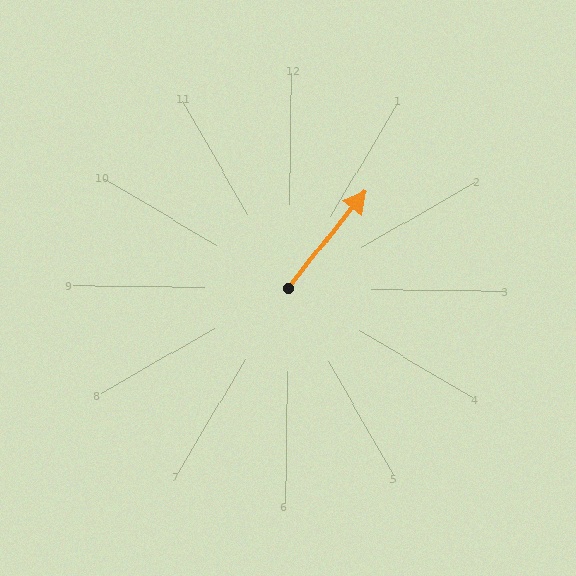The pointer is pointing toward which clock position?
Roughly 1 o'clock.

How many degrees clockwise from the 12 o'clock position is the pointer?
Approximately 38 degrees.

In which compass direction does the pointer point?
Northeast.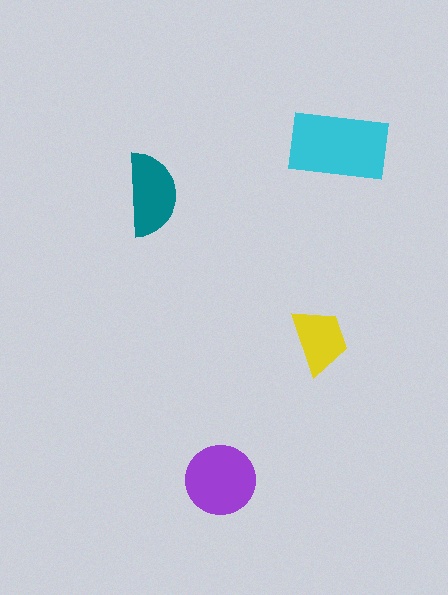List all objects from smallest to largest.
The yellow trapezoid, the teal semicircle, the purple circle, the cyan rectangle.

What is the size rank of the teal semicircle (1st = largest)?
3rd.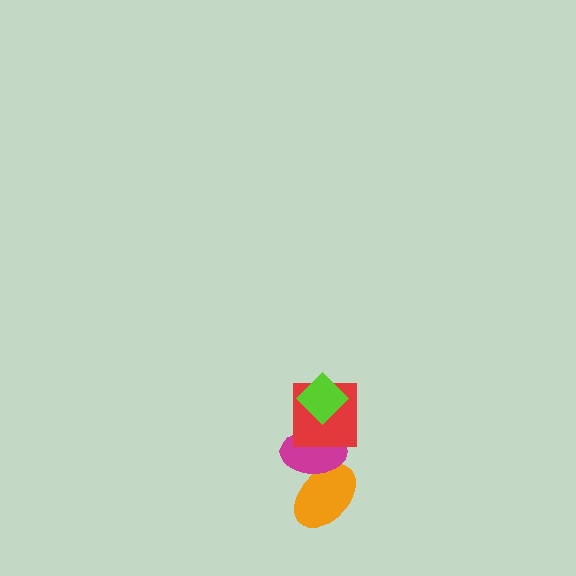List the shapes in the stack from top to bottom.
From top to bottom: the lime diamond, the red square, the magenta ellipse, the orange ellipse.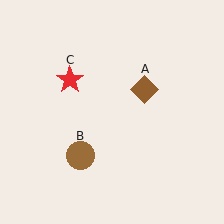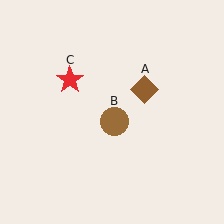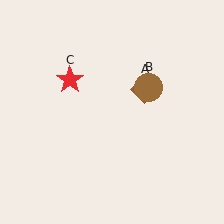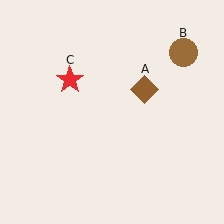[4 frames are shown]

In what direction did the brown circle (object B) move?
The brown circle (object B) moved up and to the right.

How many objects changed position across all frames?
1 object changed position: brown circle (object B).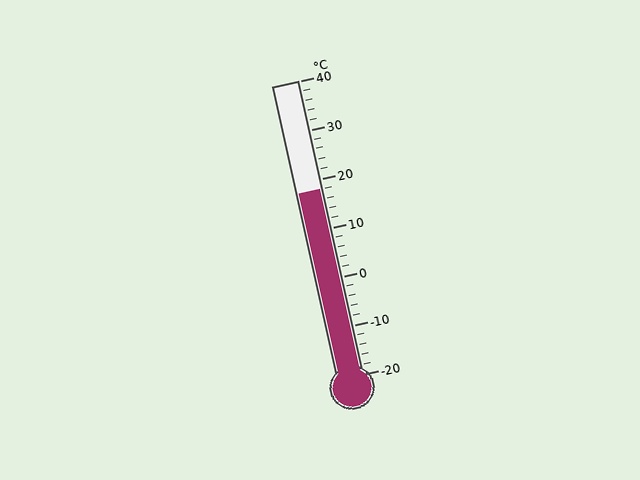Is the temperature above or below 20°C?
The temperature is below 20°C.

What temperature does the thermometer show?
The thermometer shows approximately 18°C.